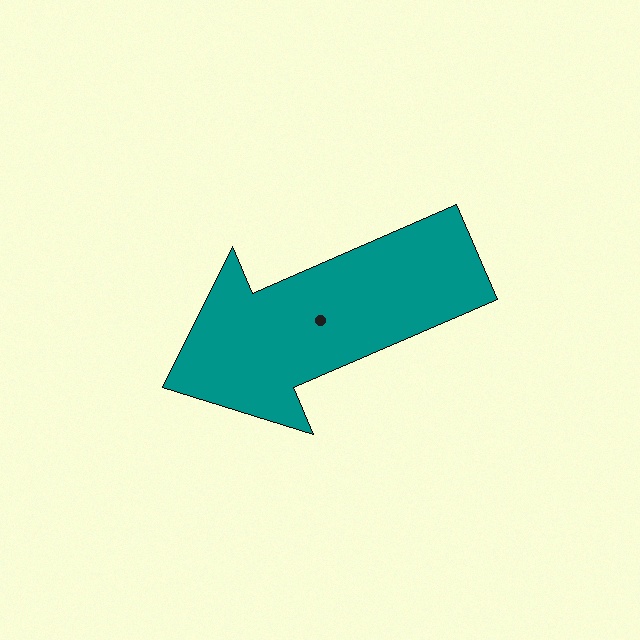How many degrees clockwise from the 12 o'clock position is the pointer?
Approximately 247 degrees.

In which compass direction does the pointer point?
Southwest.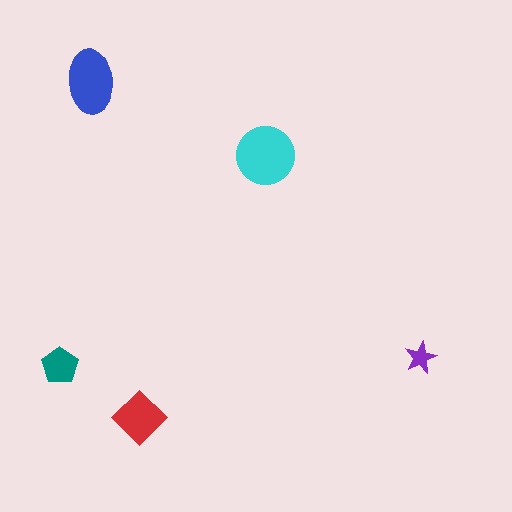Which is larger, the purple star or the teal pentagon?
The teal pentagon.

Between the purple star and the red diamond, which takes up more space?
The red diamond.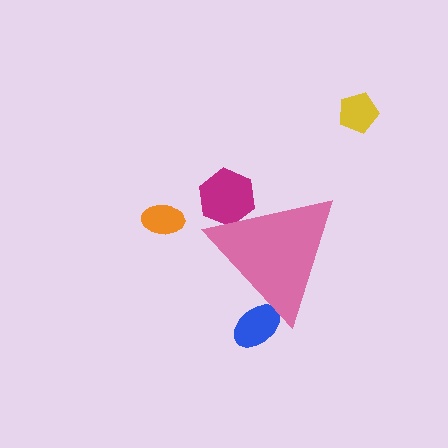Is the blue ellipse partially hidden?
Yes, the blue ellipse is partially hidden behind the pink triangle.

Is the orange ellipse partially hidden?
No, the orange ellipse is fully visible.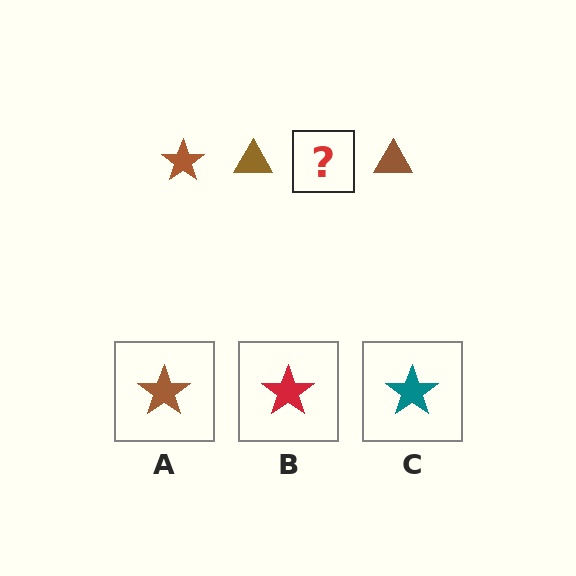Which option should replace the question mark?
Option A.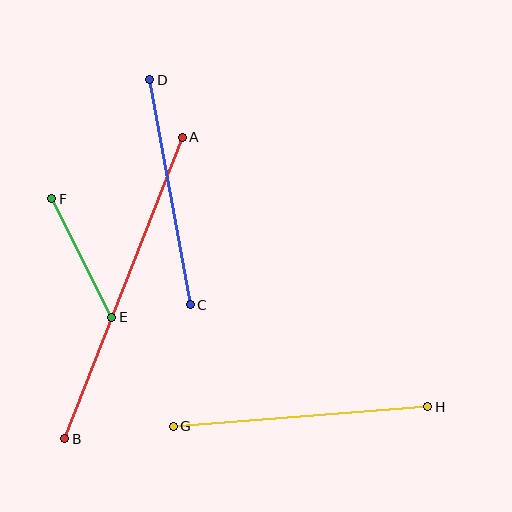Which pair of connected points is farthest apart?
Points A and B are farthest apart.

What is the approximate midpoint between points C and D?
The midpoint is at approximately (170, 192) pixels.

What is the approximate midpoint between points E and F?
The midpoint is at approximately (82, 258) pixels.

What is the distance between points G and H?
The distance is approximately 256 pixels.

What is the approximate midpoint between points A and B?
The midpoint is at approximately (123, 288) pixels.